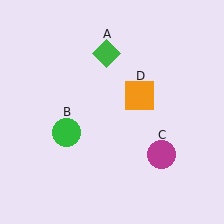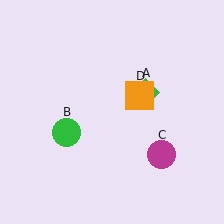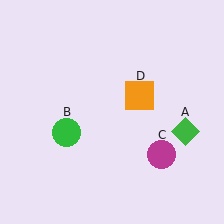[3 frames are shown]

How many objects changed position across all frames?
1 object changed position: green diamond (object A).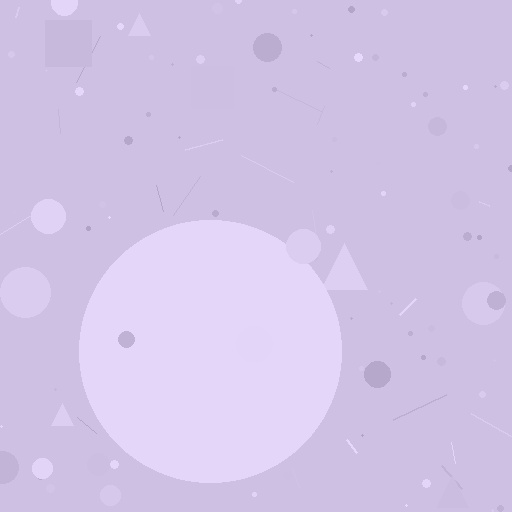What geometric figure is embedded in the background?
A circle is embedded in the background.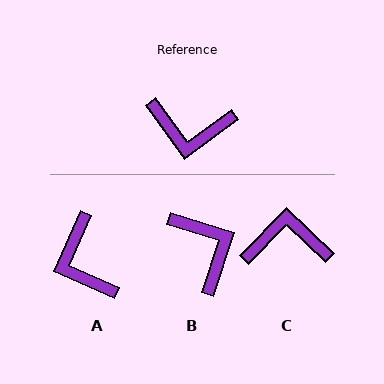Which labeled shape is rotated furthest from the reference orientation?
C, about 171 degrees away.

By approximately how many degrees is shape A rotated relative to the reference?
Approximately 60 degrees clockwise.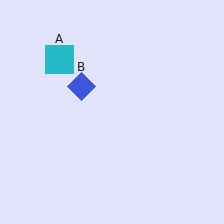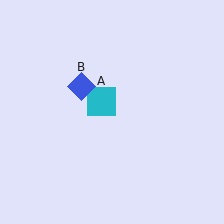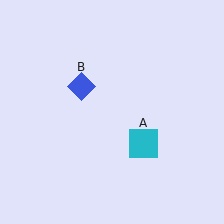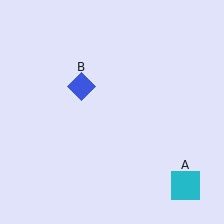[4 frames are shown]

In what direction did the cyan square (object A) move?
The cyan square (object A) moved down and to the right.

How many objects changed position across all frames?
1 object changed position: cyan square (object A).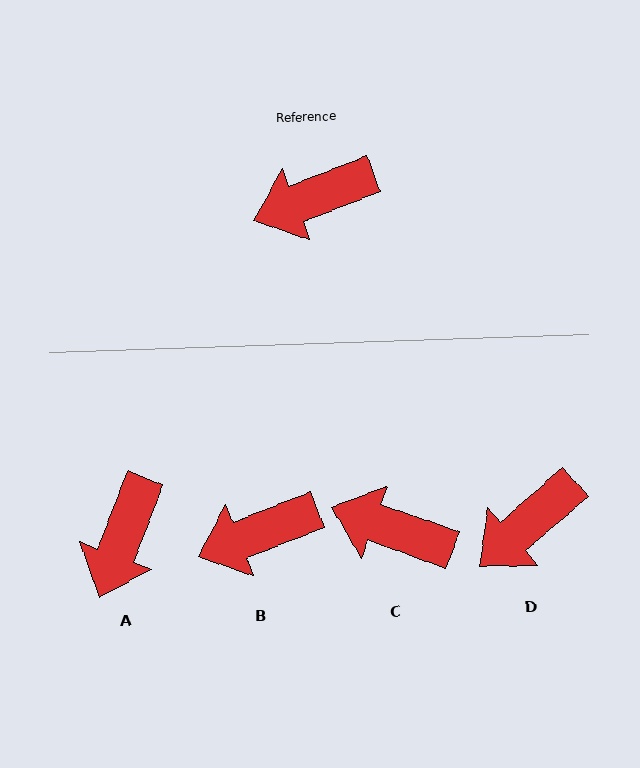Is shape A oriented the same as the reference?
No, it is off by about 48 degrees.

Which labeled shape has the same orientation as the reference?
B.